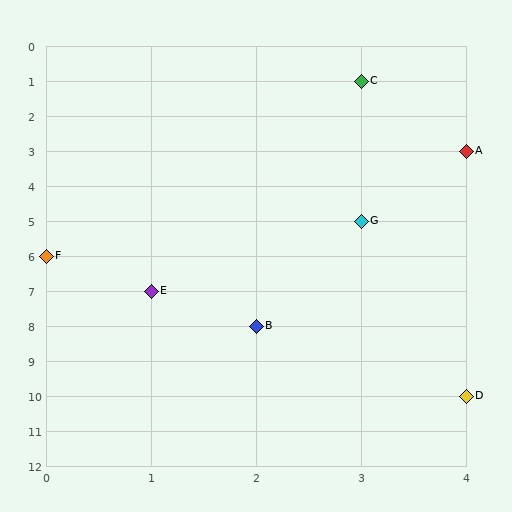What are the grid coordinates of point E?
Point E is at grid coordinates (1, 7).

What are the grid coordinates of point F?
Point F is at grid coordinates (0, 6).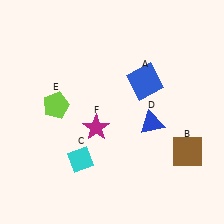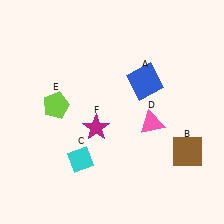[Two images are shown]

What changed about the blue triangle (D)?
In Image 1, D is blue. In Image 2, it changed to pink.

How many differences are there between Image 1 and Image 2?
There is 1 difference between the two images.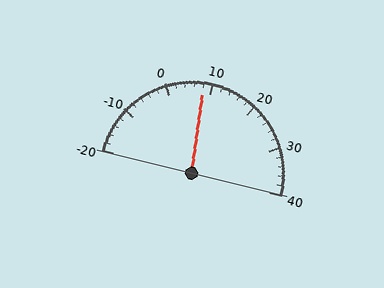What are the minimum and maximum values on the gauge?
The gauge ranges from -20 to 40.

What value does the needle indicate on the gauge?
The needle indicates approximately 8.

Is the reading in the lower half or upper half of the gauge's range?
The reading is in the lower half of the range (-20 to 40).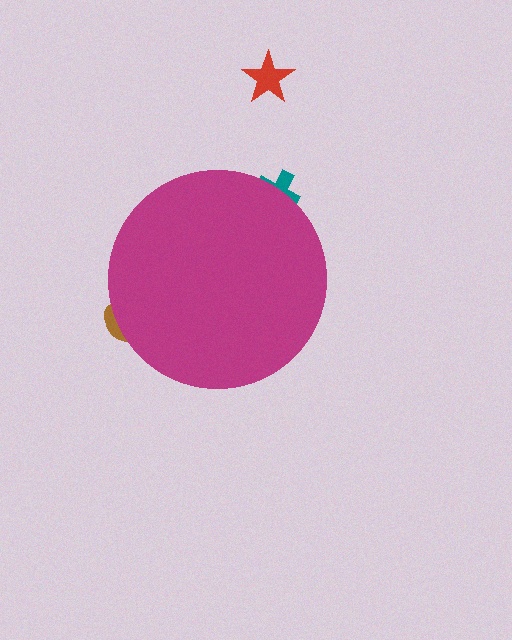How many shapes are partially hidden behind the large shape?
2 shapes are partially hidden.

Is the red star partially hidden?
No, the red star is fully visible.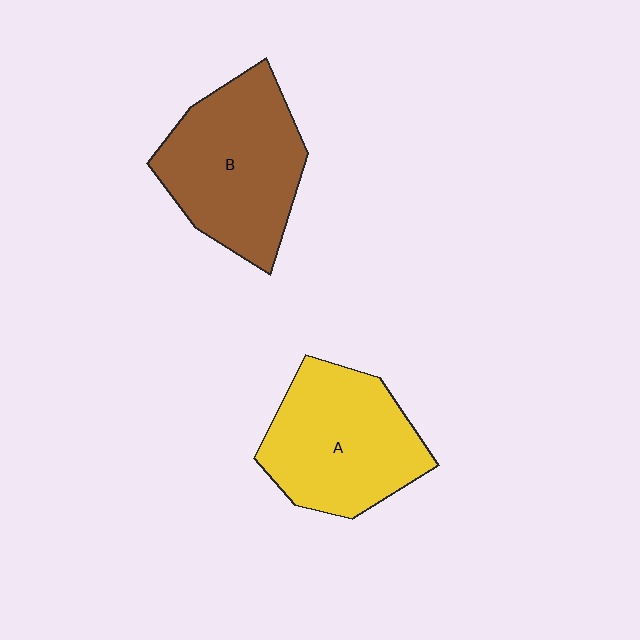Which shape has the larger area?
Shape B (brown).